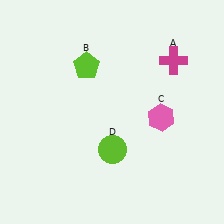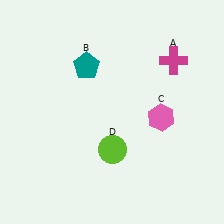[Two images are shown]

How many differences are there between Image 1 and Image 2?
There is 1 difference between the two images.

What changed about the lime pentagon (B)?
In Image 1, B is lime. In Image 2, it changed to teal.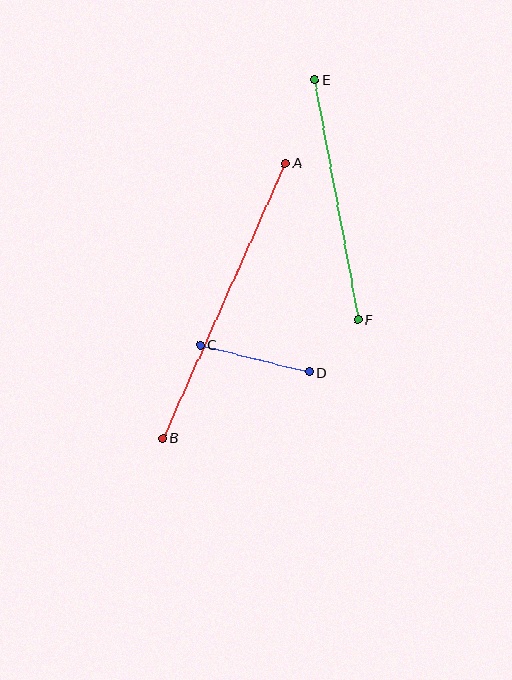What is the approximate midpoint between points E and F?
The midpoint is at approximately (336, 200) pixels.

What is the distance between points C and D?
The distance is approximately 113 pixels.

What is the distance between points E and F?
The distance is approximately 244 pixels.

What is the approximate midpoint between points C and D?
The midpoint is at approximately (255, 358) pixels.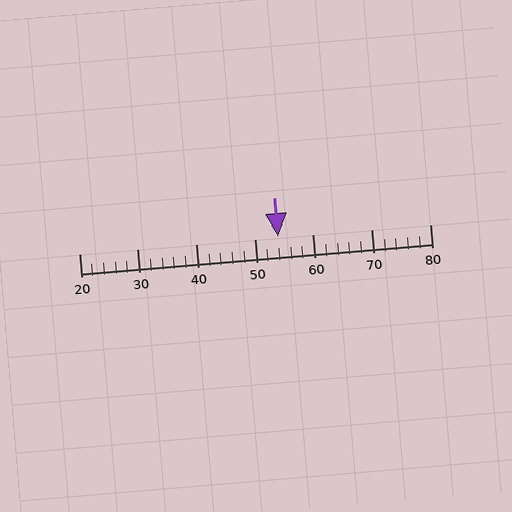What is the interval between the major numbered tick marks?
The major tick marks are spaced 10 units apart.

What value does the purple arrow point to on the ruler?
The purple arrow points to approximately 54.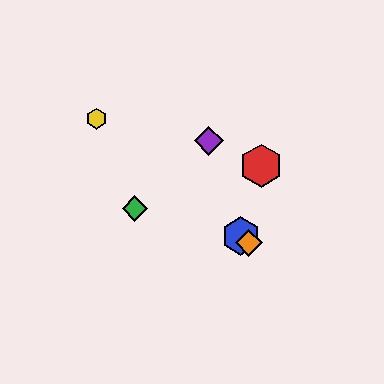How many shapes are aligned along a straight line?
3 shapes (the blue hexagon, the yellow hexagon, the orange diamond) are aligned along a straight line.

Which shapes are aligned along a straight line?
The blue hexagon, the yellow hexagon, the orange diamond are aligned along a straight line.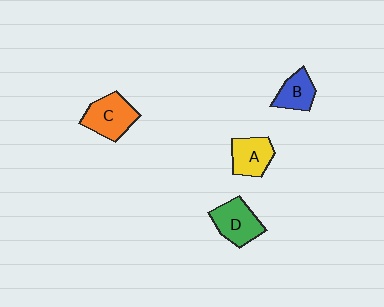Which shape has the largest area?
Shape C (orange).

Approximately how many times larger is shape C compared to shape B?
Approximately 1.5 times.